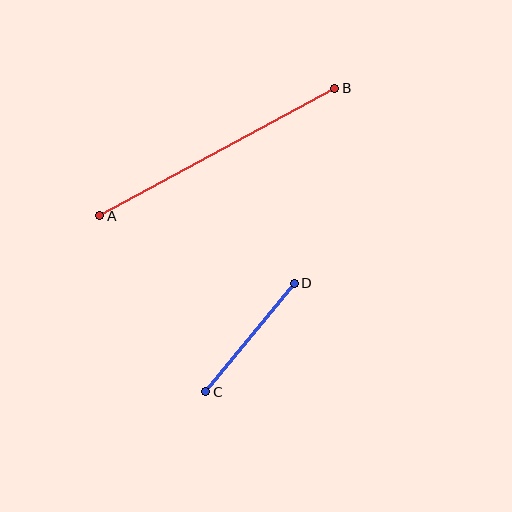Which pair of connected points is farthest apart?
Points A and B are farthest apart.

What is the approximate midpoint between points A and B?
The midpoint is at approximately (217, 152) pixels.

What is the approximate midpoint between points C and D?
The midpoint is at approximately (250, 338) pixels.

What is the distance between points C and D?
The distance is approximately 140 pixels.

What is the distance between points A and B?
The distance is approximately 267 pixels.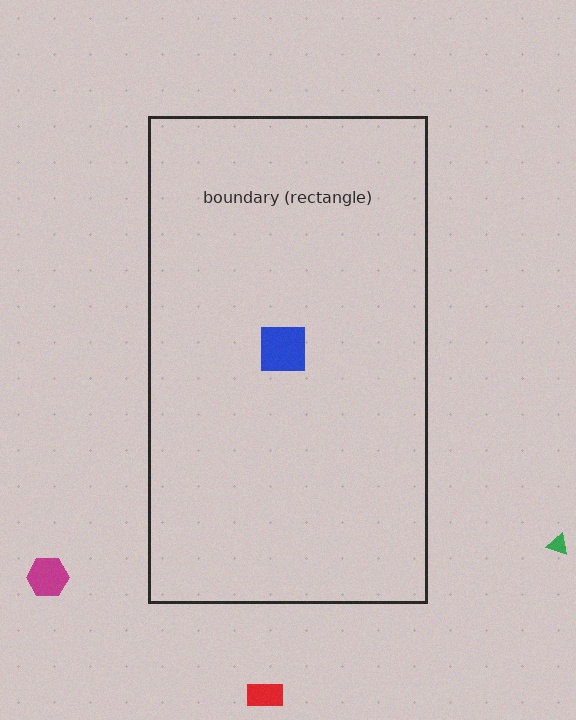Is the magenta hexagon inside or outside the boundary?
Outside.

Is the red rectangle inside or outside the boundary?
Outside.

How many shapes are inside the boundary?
1 inside, 3 outside.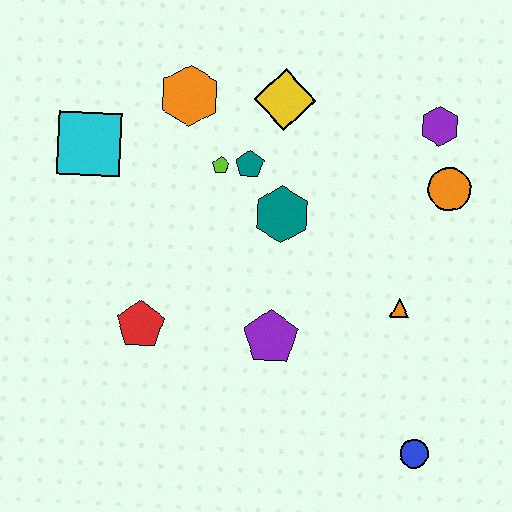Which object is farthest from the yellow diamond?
The blue circle is farthest from the yellow diamond.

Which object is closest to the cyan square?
The orange hexagon is closest to the cyan square.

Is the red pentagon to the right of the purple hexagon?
No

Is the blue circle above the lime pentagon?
No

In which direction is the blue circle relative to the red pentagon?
The blue circle is to the right of the red pentagon.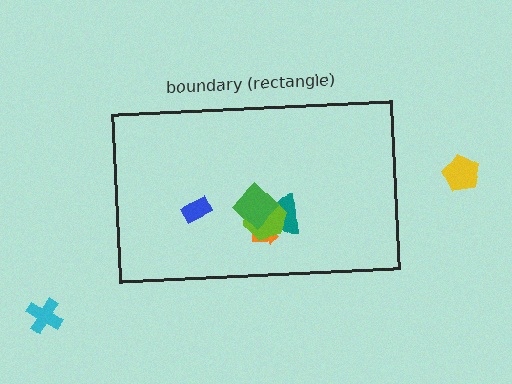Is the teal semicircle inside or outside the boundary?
Inside.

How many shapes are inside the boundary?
5 inside, 2 outside.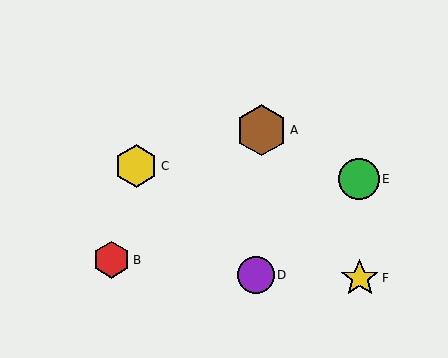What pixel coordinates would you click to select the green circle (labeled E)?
Click at (359, 179) to select the green circle E.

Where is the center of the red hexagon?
The center of the red hexagon is at (112, 260).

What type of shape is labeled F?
Shape F is a yellow star.